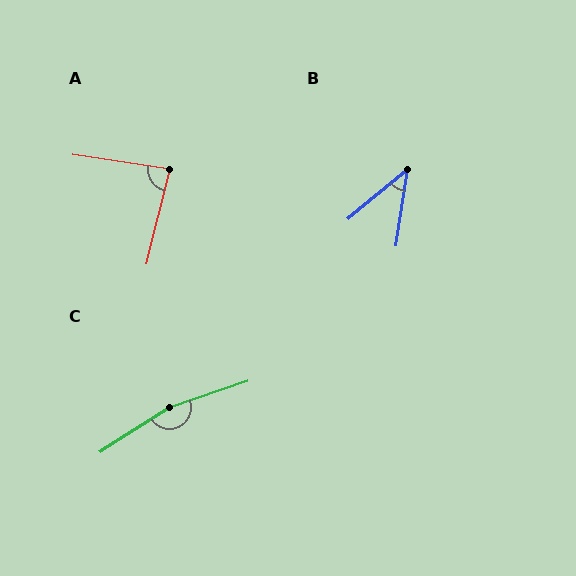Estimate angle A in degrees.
Approximately 85 degrees.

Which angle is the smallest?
B, at approximately 42 degrees.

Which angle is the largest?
C, at approximately 166 degrees.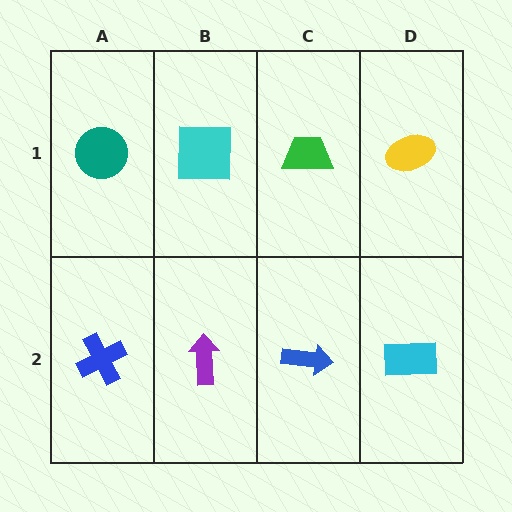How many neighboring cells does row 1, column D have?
2.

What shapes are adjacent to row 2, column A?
A teal circle (row 1, column A), a purple arrow (row 2, column B).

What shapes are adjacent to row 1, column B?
A purple arrow (row 2, column B), a teal circle (row 1, column A), a green trapezoid (row 1, column C).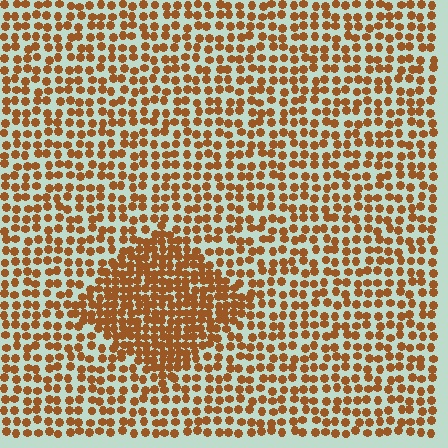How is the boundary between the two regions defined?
The boundary is defined by a change in element density (approximately 1.8x ratio). All elements are the same color, size, and shape.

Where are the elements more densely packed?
The elements are more densely packed inside the diamond boundary.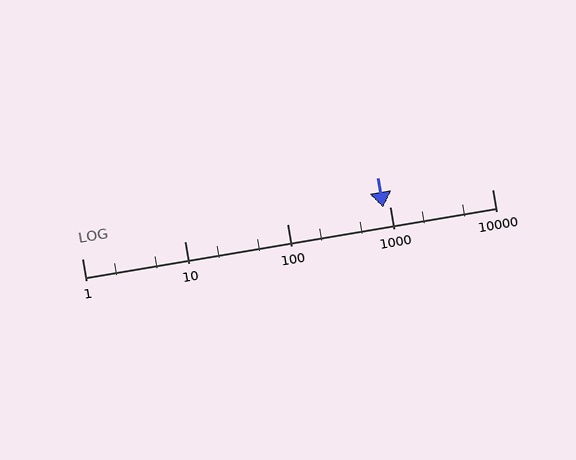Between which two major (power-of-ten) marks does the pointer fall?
The pointer is between 100 and 1000.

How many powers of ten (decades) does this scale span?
The scale spans 4 decades, from 1 to 10000.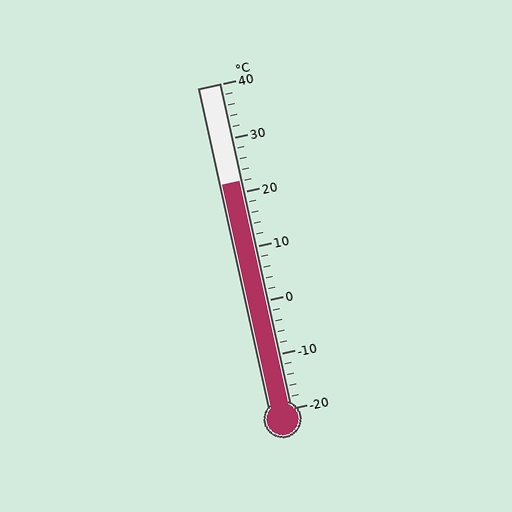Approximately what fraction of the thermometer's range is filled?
The thermometer is filled to approximately 70% of its range.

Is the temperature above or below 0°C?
The temperature is above 0°C.